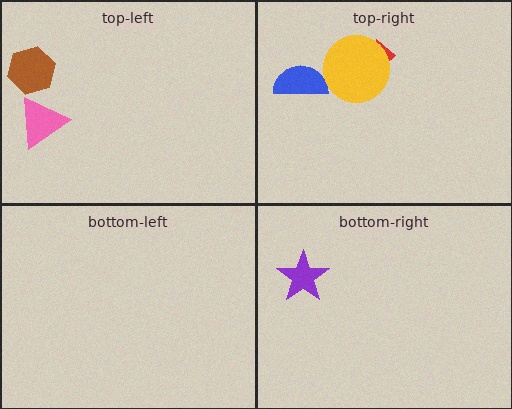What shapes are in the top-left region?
The brown hexagon, the pink triangle.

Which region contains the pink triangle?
The top-left region.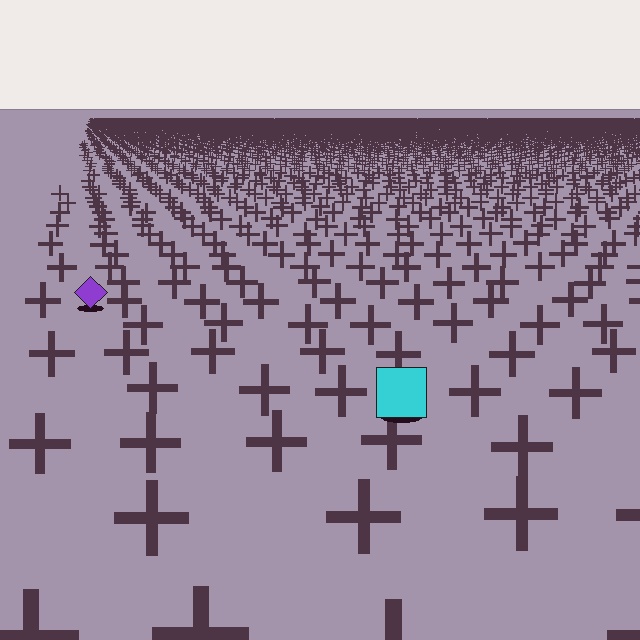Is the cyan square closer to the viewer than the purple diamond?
Yes. The cyan square is closer — you can tell from the texture gradient: the ground texture is coarser near it.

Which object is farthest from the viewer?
The purple diamond is farthest from the viewer. It appears smaller and the ground texture around it is denser.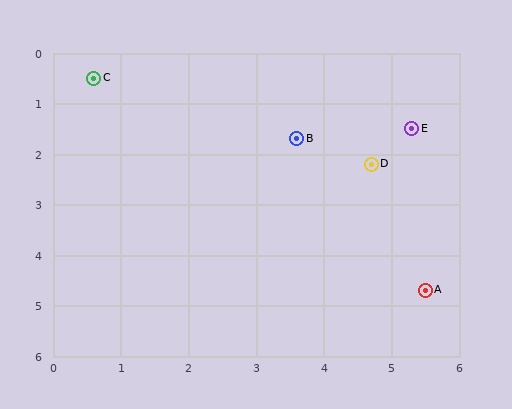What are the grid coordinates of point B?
Point B is at approximately (3.6, 1.7).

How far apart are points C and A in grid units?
Points C and A are about 6.5 grid units apart.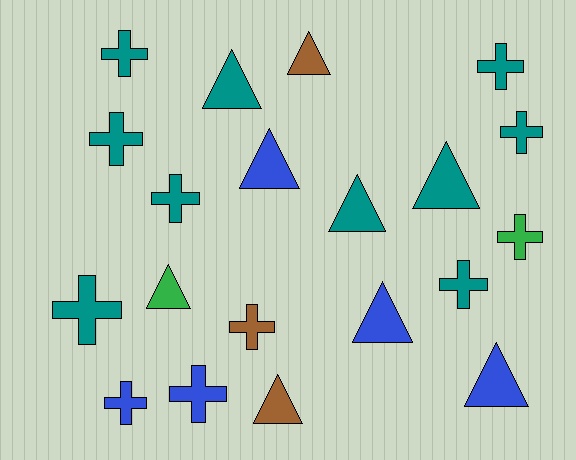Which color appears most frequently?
Teal, with 10 objects.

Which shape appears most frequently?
Cross, with 11 objects.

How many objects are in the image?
There are 20 objects.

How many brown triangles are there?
There are 2 brown triangles.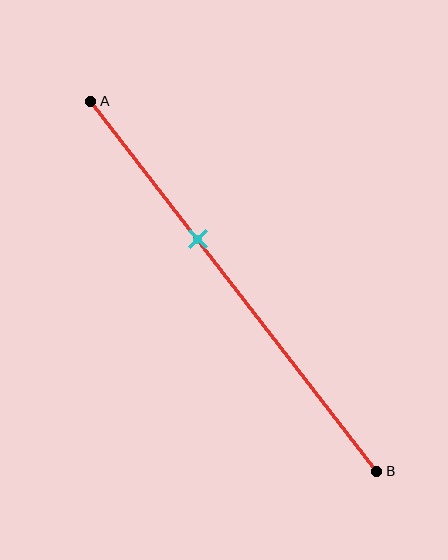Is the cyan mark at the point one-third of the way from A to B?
No, the mark is at about 35% from A, not at the 33% one-third point.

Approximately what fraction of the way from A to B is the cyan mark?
The cyan mark is approximately 35% of the way from A to B.